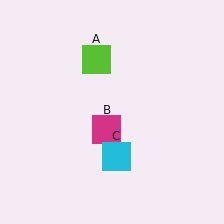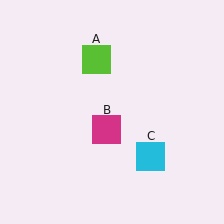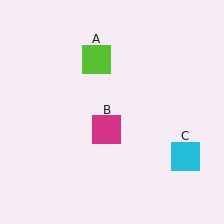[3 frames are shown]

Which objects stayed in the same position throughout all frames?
Lime square (object A) and magenta square (object B) remained stationary.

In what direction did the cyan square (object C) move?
The cyan square (object C) moved right.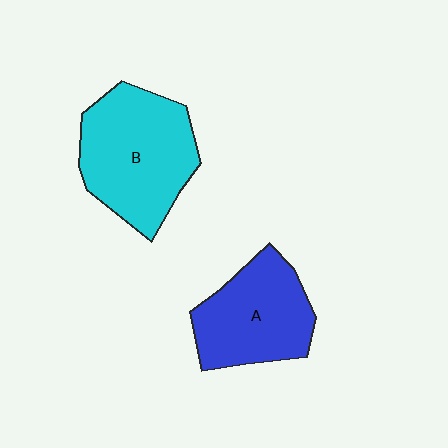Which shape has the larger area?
Shape B (cyan).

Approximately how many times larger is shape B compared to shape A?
Approximately 1.2 times.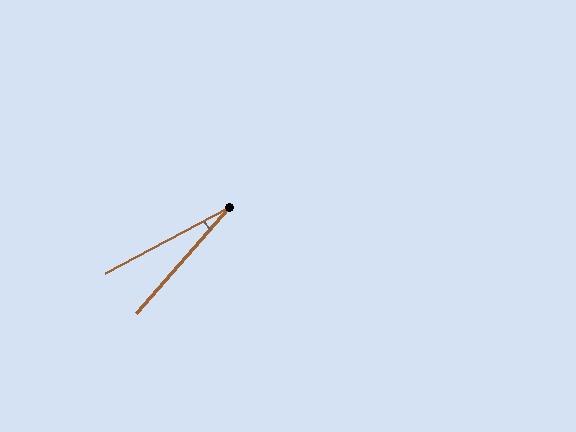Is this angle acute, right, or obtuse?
It is acute.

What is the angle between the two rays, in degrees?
Approximately 21 degrees.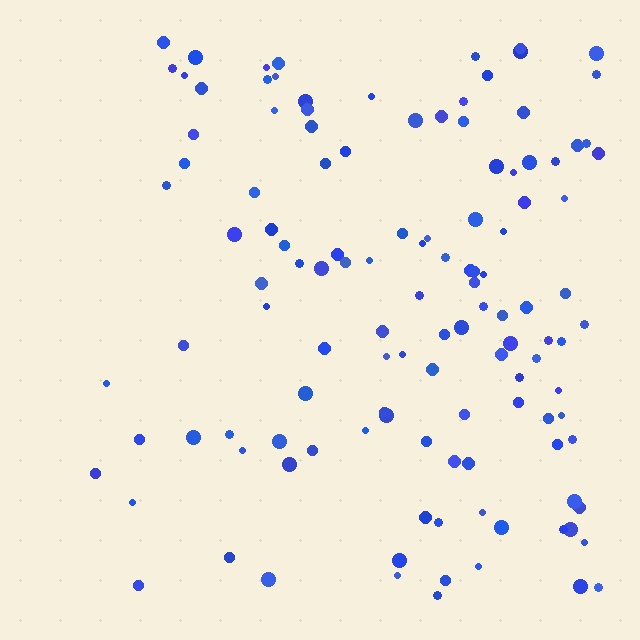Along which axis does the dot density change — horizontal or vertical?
Horizontal.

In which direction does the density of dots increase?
From left to right, with the right side densest.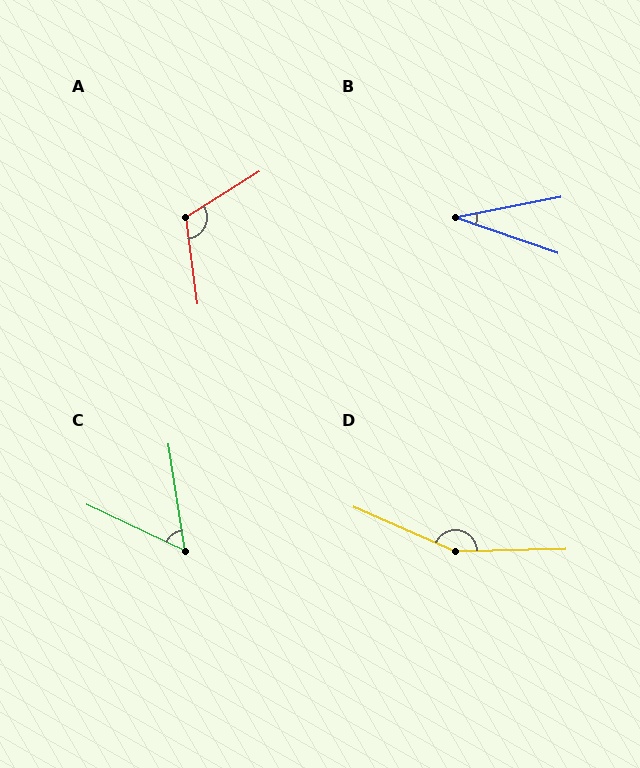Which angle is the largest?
D, at approximately 155 degrees.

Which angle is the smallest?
B, at approximately 30 degrees.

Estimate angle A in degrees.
Approximately 114 degrees.